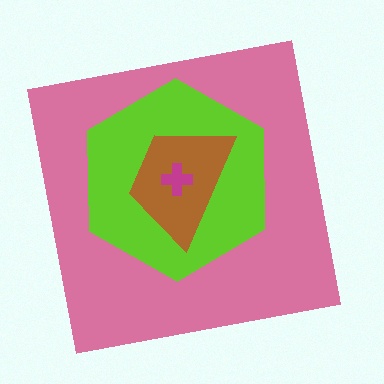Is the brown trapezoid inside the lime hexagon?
Yes.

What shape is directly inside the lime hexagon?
The brown trapezoid.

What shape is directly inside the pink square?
The lime hexagon.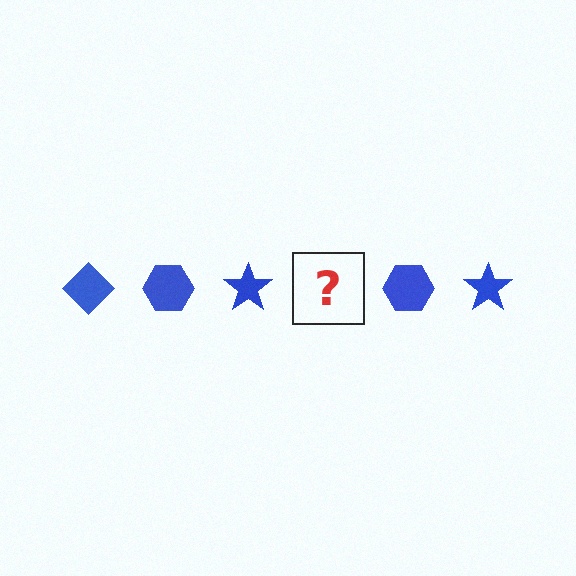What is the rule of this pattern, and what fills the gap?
The rule is that the pattern cycles through diamond, hexagon, star shapes in blue. The gap should be filled with a blue diamond.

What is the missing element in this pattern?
The missing element is a blue diamond.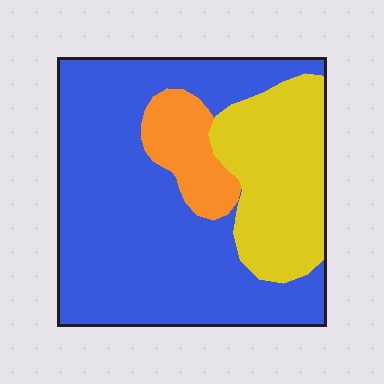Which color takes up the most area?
Blue, at roughly 65%.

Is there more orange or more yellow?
Yellow.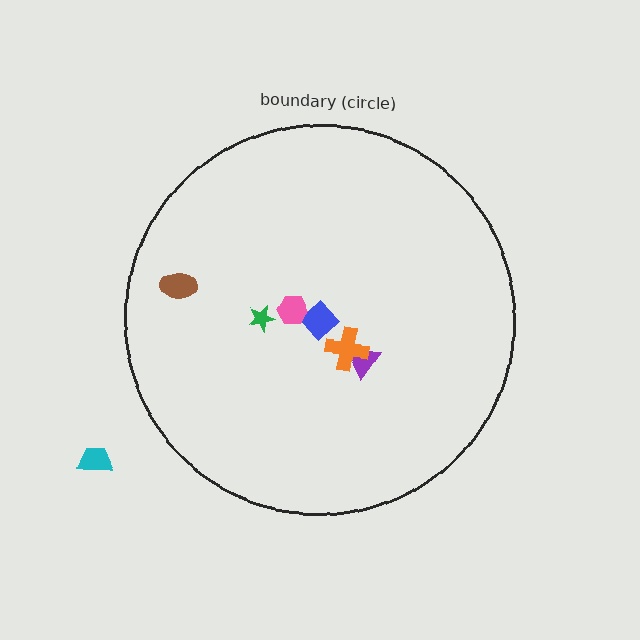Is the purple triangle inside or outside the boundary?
Inside.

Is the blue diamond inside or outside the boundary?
Inside.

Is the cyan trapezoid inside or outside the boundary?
Outside.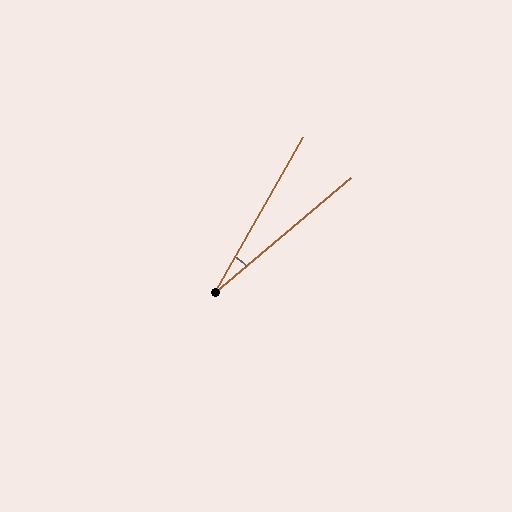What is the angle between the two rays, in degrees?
Approximately 20 degrees.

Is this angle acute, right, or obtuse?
It is acute.